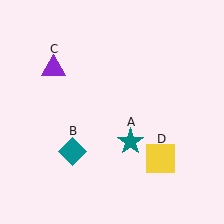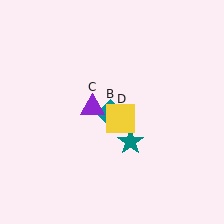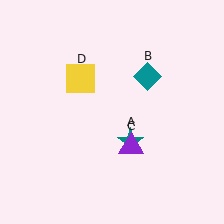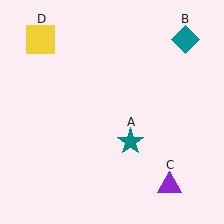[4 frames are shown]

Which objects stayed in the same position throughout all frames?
Teal star (object A) remained stationary.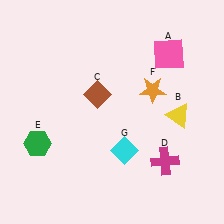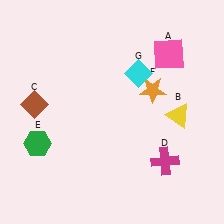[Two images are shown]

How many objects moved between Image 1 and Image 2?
2 objects moved between the two images.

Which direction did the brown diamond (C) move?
The brown diamond (C) moved left.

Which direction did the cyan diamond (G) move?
The cyan diamond (G) moved up.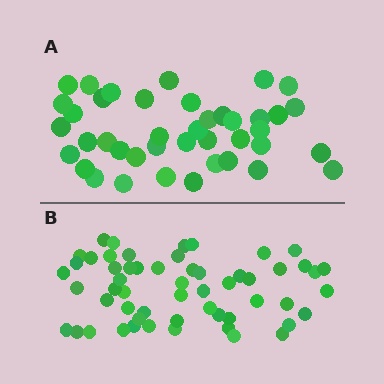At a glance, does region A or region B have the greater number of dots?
Region B (the bottom region) has more dots.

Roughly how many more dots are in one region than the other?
Region B has approximately 15 more dots than region A.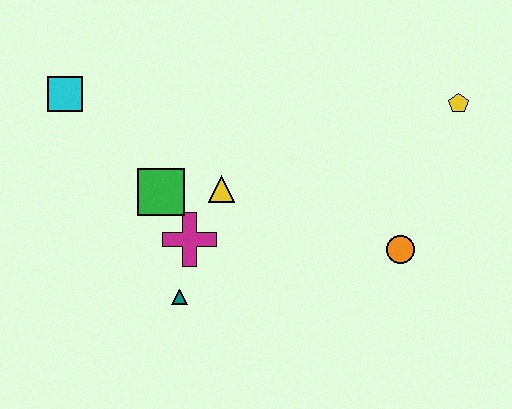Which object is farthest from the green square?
The yellow pentagon is farthest from the green square.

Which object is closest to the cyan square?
The green square is closest to the cyan square.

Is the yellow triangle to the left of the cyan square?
No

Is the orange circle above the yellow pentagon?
No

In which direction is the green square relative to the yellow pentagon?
The green square is to the left of the yellow pentagon.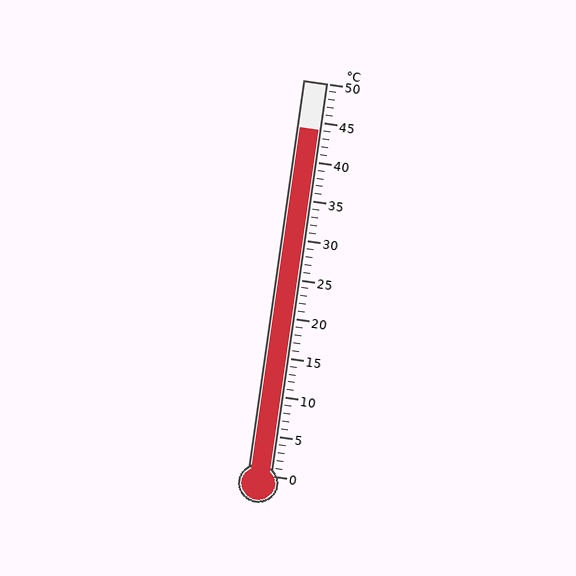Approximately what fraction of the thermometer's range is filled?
The thermometer is filled to approximately 90% of its range.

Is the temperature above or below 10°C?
The temperature is above 10°C.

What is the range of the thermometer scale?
The thermometer scale ranges from 0°C to 50°C.